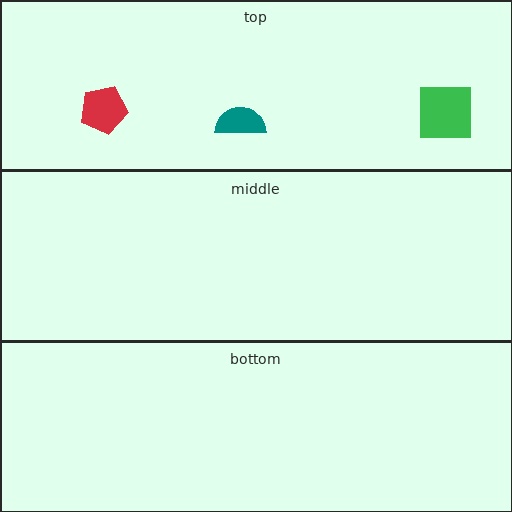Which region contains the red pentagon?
The top region.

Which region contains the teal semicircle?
The top region.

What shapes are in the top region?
The teal semicircle, the red pentagon, the green square.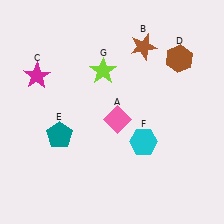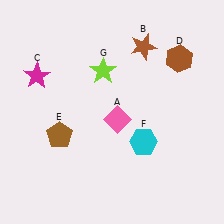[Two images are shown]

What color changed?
The pentagon (E) changed from teal in Image 1 to brown in Image 2.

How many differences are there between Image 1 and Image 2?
There is 1 difference between the two images.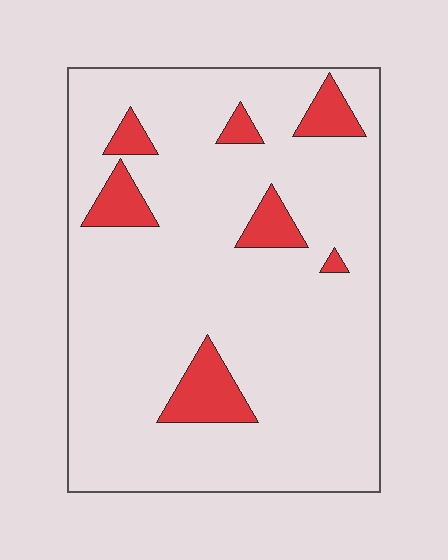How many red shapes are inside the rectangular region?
7.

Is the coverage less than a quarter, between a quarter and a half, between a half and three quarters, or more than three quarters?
Less than a quarter.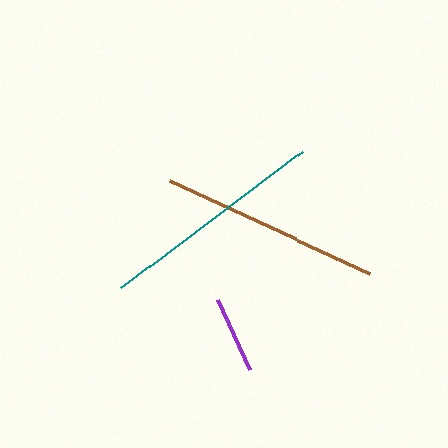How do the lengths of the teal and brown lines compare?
The teal and brown lines are approximately the same length.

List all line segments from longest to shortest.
From longest to shortest: teal, brown, purple.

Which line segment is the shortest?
The purple line is the shortest at approximately 76 pixels.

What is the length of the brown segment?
The brown segment is approximately 221 pixels long.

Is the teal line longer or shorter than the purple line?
The teal line is longer than the purple line.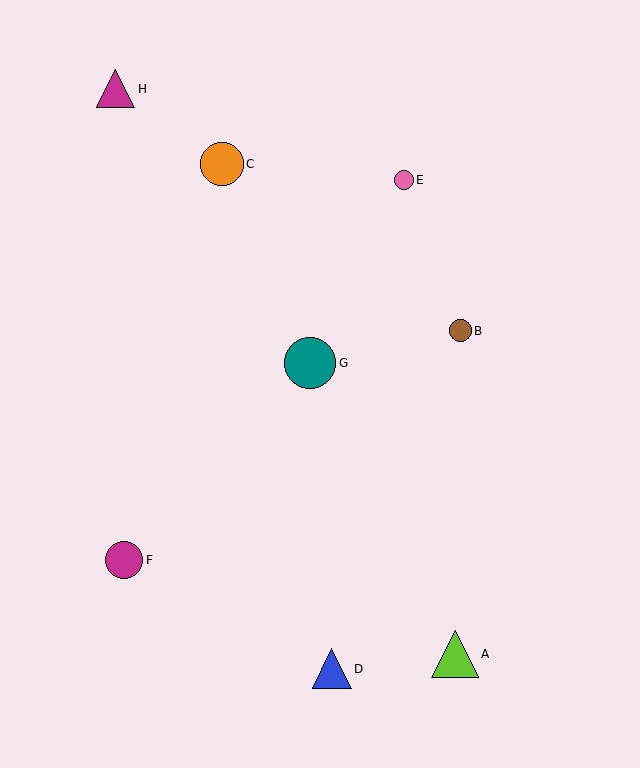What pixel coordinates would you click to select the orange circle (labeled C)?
Click at (222, 164) to select the orange circle C.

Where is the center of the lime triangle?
The center of the lime triangle is at (455, 654).